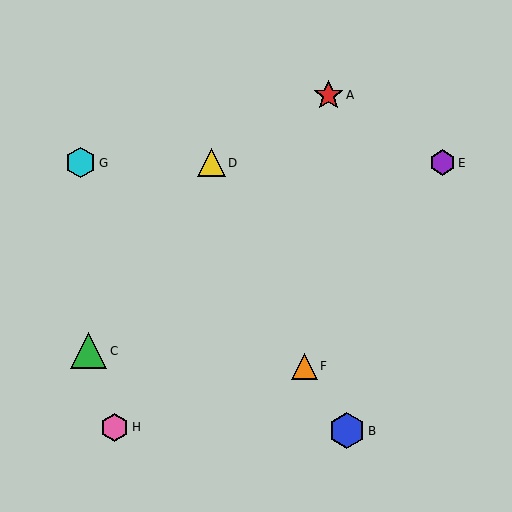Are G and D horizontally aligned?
Yes, both are at y≈163.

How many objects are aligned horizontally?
3 objects (D, E, G) are aligned horizontally.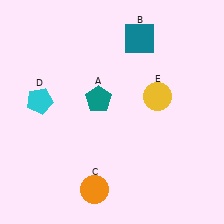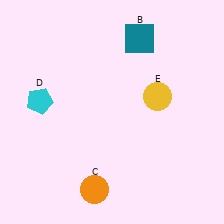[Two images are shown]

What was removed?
The teal pentagon (A) was removed in Image 2.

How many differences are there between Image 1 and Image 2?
There is 1 difference between the two images.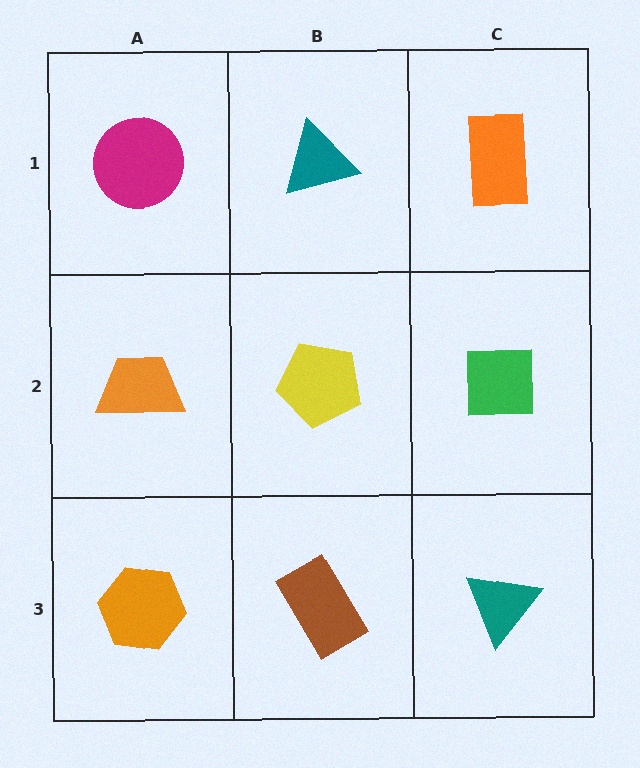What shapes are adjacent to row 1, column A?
An orange trapezoid (row 2, column A), a teal triangle (row 1, column B).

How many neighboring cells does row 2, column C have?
3.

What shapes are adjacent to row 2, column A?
A magenta circle (row 1, column A), an orange hexagon (row 3, column A), a yellow pentagon (row 2, column B).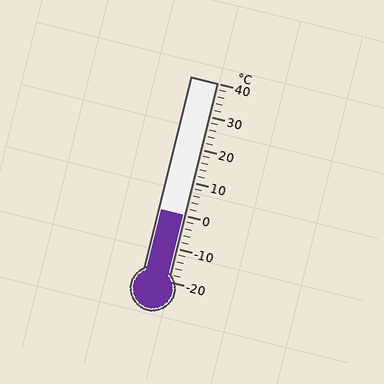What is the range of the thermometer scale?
The thermometer scale ranges from -20°C to 40°C.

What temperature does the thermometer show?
The thermometer shows approximately 0°C.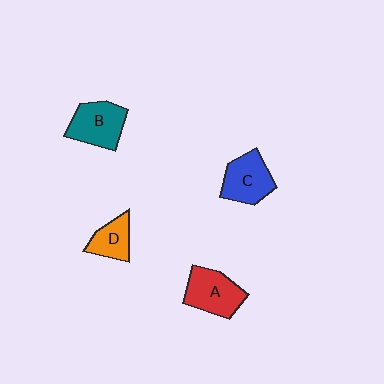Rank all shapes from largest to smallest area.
From largest to smallest: A (red), B (teal), C (blue), D (orange).